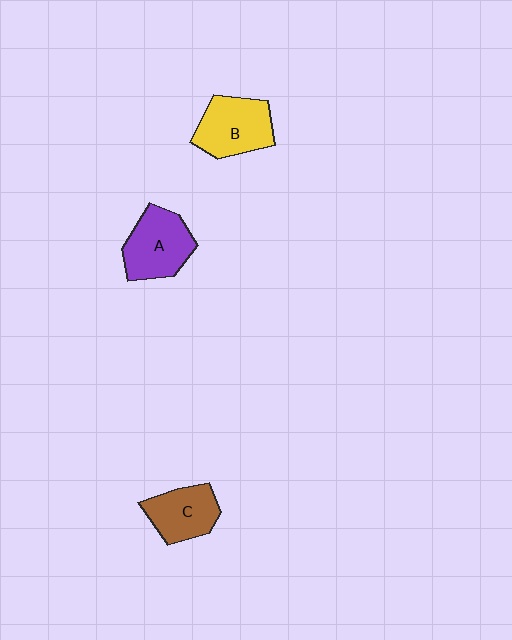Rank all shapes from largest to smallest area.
From largest to smallest: A (purple), B (yellow), C (brown).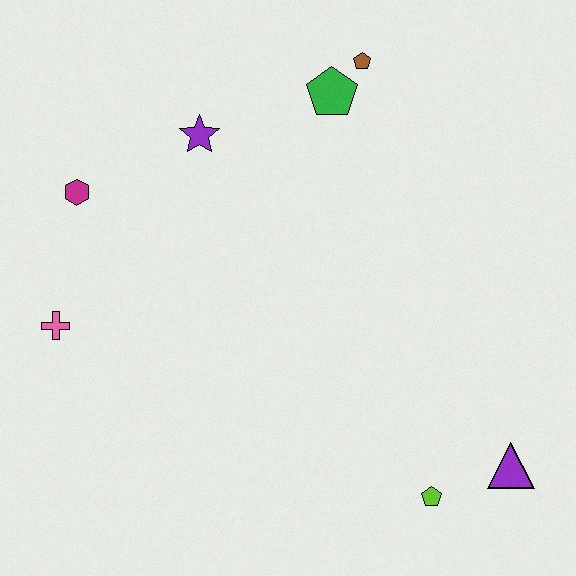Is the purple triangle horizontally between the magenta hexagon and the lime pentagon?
No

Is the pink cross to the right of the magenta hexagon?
No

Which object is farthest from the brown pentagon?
The lime pentagon is farthest from the brown pentagon.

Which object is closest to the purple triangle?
The lime pentagon is closest to the purple triangle.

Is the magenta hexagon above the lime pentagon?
Yes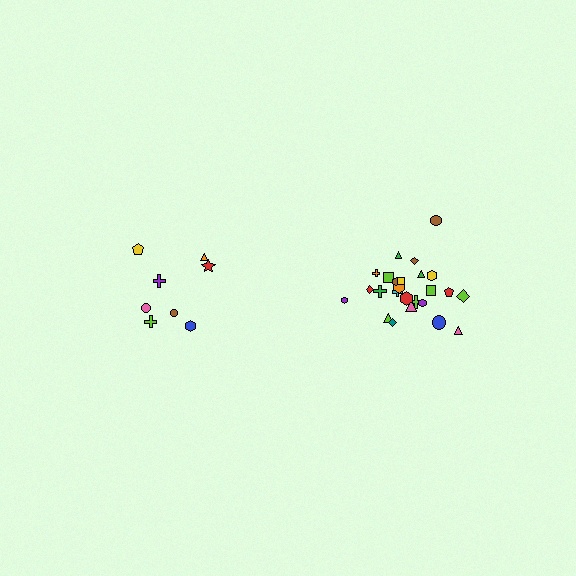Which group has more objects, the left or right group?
The right group.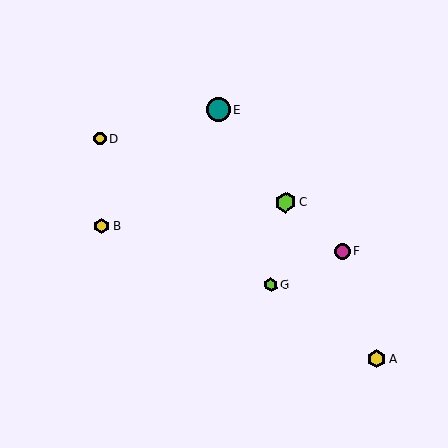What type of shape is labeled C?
Shape C is a lime hexagon.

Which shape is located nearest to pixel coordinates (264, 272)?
The lime hexagon (labeled G) at (271, 284) is nearest to that location.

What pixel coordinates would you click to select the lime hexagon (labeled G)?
Click at (271, 284) to select the lime hexagon G.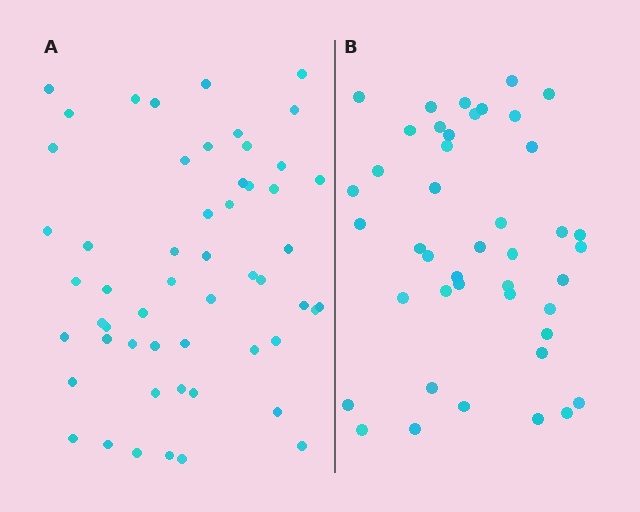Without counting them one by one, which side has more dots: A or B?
Region A (the left region) has more dots.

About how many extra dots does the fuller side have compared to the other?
Region A has roughly 12 or so more dots than region B.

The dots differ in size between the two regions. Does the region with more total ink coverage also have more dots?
No. Region B has more total ink coverage because its dots are larger, but region A actually contains more individual dots. Total area can be misleading — the number of items is what matters here.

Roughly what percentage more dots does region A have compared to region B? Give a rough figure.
About 25% more.